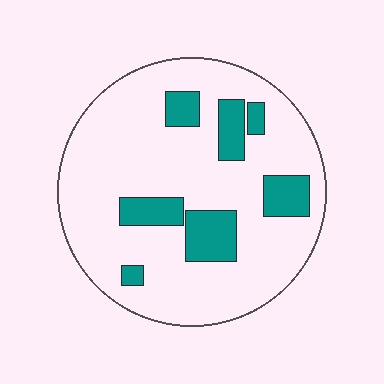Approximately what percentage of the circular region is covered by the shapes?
Approximately 20%.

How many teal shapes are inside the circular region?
7.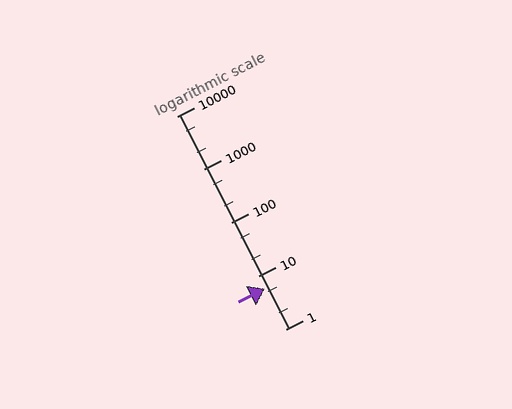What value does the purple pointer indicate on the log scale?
The pointer indicates approximately 5.7.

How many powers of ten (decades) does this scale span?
The scale spans 4 decades, from 1 to 10000.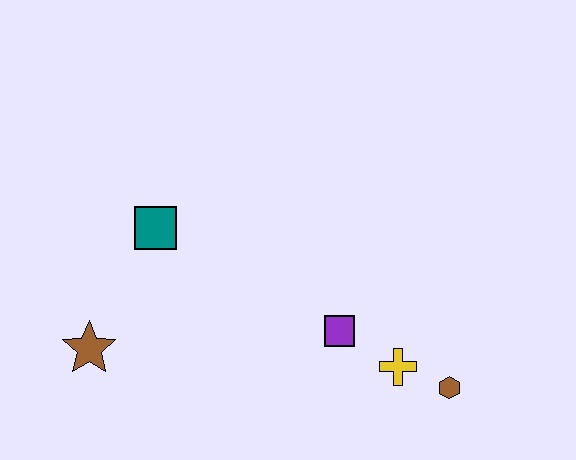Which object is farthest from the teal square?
The brown hexagon is farthest from the teal square.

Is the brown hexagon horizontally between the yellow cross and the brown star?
No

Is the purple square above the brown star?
Yes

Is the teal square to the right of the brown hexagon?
No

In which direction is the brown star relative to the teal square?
The brown star is below the teal square.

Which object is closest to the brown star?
The teal square is closest to the brown star.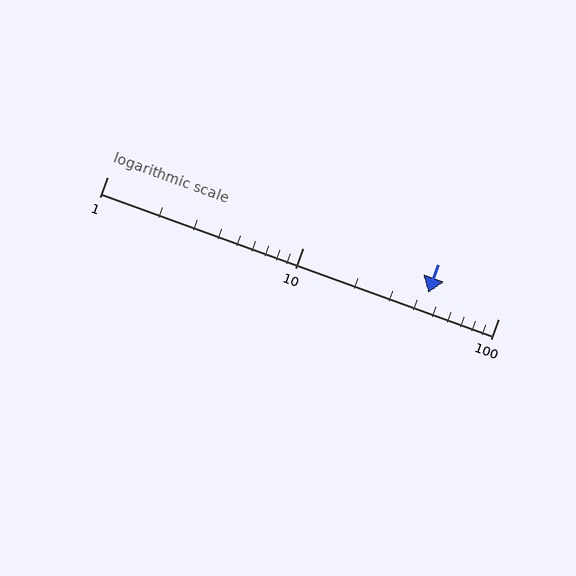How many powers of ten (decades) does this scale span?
The scale spans 2 decades, from 1 to 100.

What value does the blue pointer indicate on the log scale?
The pointer indicates approximately 44.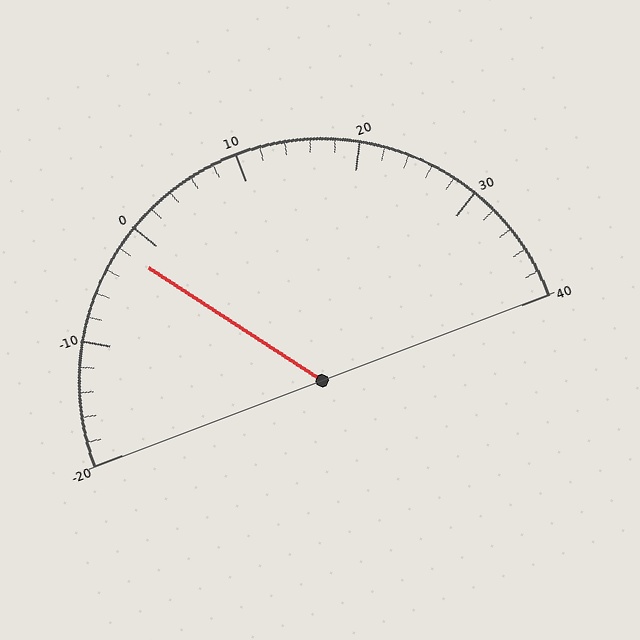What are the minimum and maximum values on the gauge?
The gauge ranges from -20 to 40.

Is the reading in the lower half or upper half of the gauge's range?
The reading is in the lower half of the range (-20 to 40).